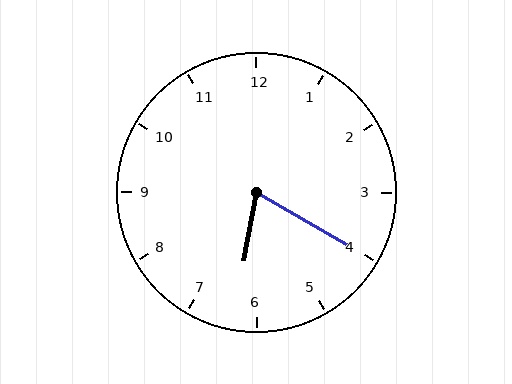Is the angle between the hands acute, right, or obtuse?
It is acute.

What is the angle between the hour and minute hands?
Approximately 70 degrees.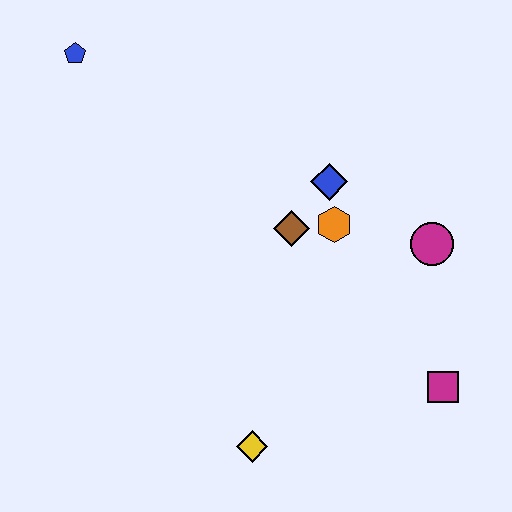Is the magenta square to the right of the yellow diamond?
Yes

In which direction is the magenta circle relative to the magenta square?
The magenta circle is above the magenta square.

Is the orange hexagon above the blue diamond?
No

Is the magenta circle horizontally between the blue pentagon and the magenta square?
Yes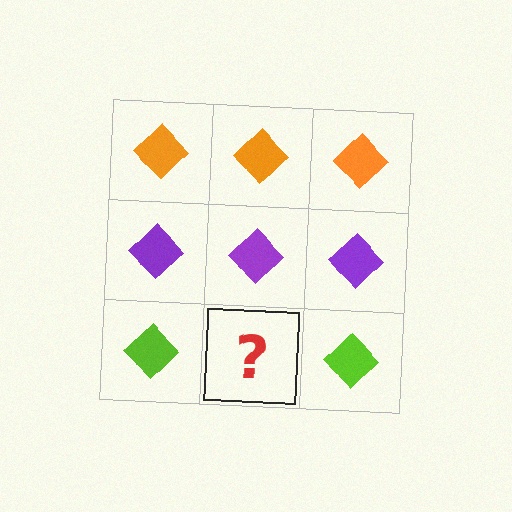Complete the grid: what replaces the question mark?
The question mark should be replaced with a lime diamond.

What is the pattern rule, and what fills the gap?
The rule is that each row has a consistent color. The gap should be filled with a lime diamond.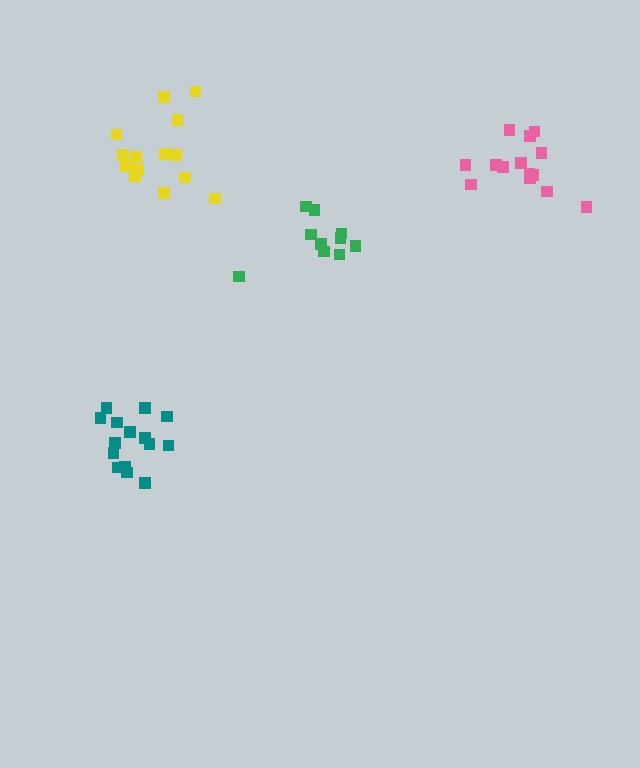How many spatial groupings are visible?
There are 4 spatial groupings.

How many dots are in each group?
Group 1: 14 dots, Group 2: 10 dots, Group 3: 15 dots, Group 4: 14 dots (53 total).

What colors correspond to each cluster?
The clusters are colored: pink, green, teal, yellow.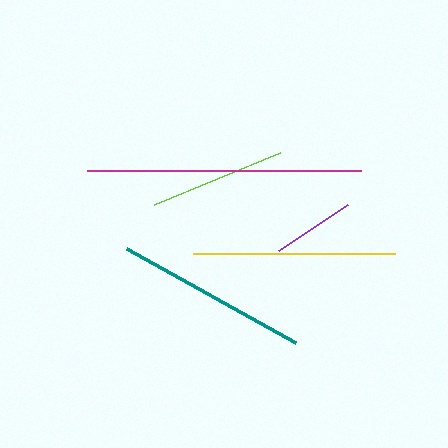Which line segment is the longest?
The magenta line is the longest at approximately 274 pixels.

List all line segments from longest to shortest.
From longest to shortest: magenta, yellow, teal, lime, purple.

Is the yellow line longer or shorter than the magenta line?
The magenta line is longer than the yellow line.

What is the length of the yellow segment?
The yellow segment is approximately 203 pixels long.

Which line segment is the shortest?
The purple line is the shortest at approximately 83 pixels.